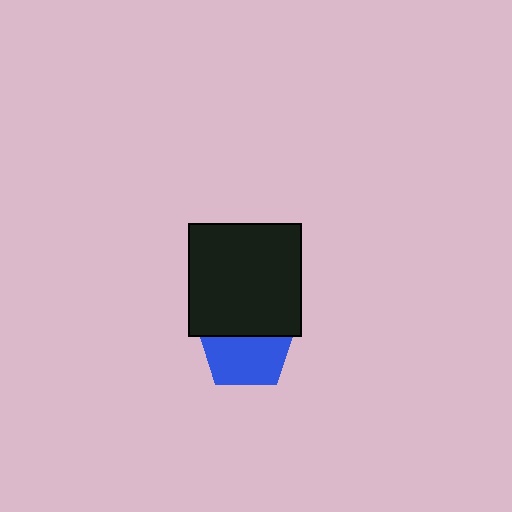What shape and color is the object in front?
The object in front is a black square.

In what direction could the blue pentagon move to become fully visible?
The blue pentagon could move down. That would shift it out from behind the black square entirely.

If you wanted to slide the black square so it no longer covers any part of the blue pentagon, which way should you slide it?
Slide it up — that is the most direct way to separate the two shapes.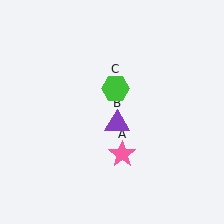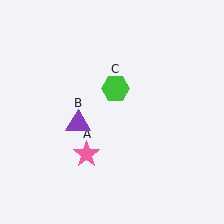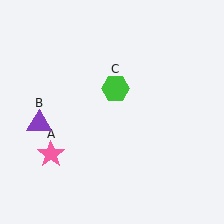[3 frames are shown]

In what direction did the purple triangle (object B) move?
The purple triangle (object B) moved left.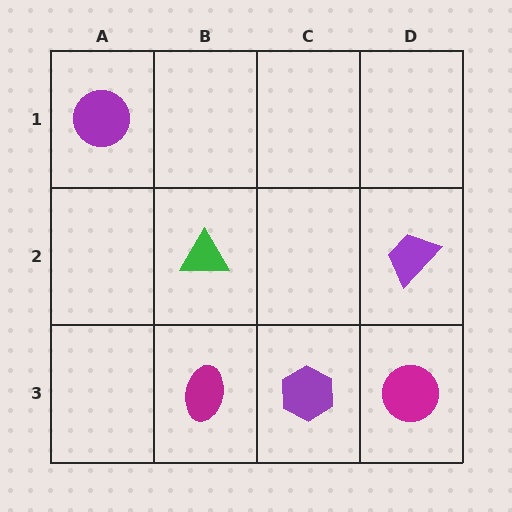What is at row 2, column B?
A green triangle.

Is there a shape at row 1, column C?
No, that cell is empty.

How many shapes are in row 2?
2 shapes.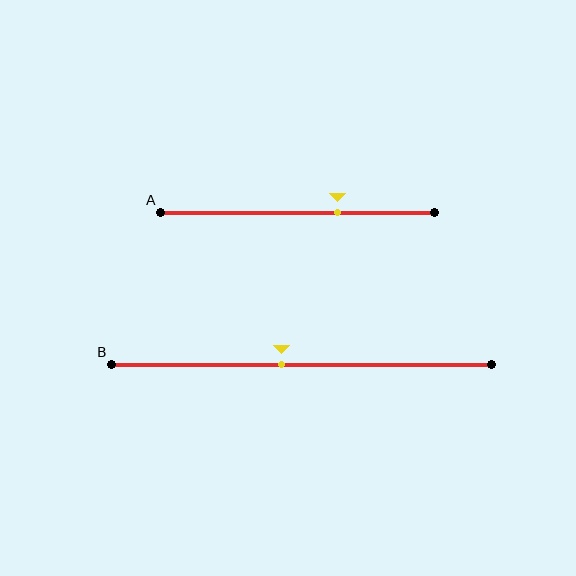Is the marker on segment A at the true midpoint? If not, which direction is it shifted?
No, the marker on segment A is shifted to the right by about 15% of the segment length.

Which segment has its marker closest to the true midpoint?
Segment B has its marker closest to the true midpoint.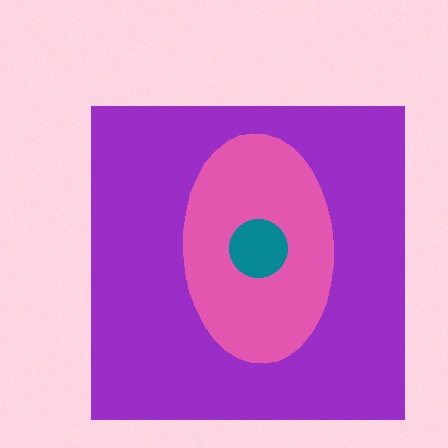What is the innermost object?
The teal circle.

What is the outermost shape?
The purple square.